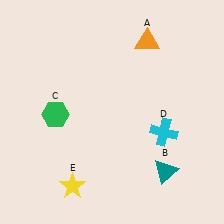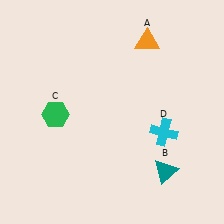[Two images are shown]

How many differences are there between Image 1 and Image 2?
There is 1 difference between the two images.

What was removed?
The yellow star (E) was removed in Image 2.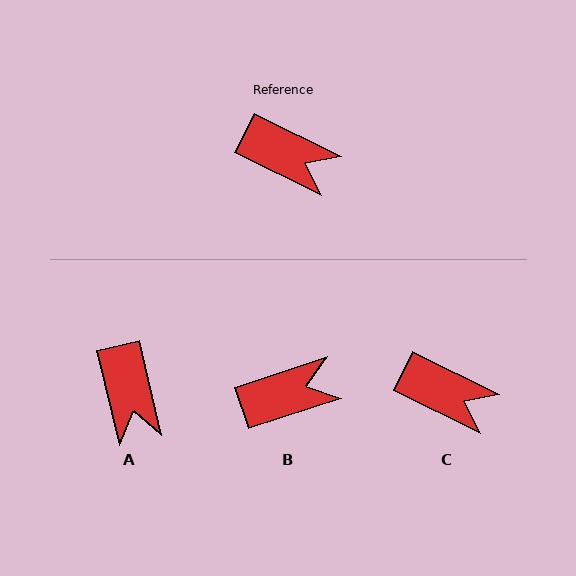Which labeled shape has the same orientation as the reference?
C.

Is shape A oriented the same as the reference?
No, it is off by about 50 degrees.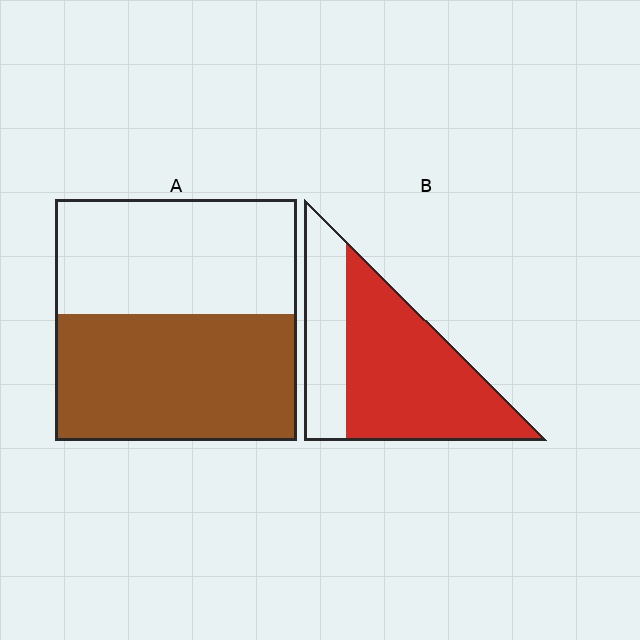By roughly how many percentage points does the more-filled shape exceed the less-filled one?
By roughly 15 percentage points (B over A).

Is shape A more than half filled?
Roughly half.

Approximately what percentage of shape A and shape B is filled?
A is approximately 50% and B is approximately 70%.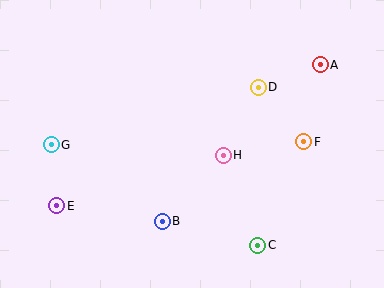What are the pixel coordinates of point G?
Point G is at (51, 145).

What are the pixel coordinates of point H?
Point H is at (223, 155).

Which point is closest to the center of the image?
Point H at (223, 155) is closest to the center.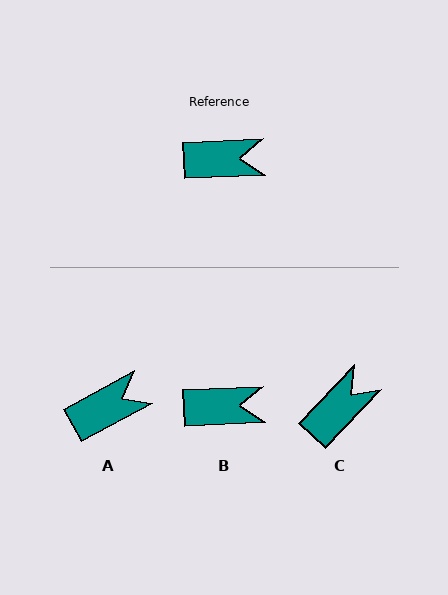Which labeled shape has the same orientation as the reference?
B.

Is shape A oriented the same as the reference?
No, it is off by about 26 degrees.